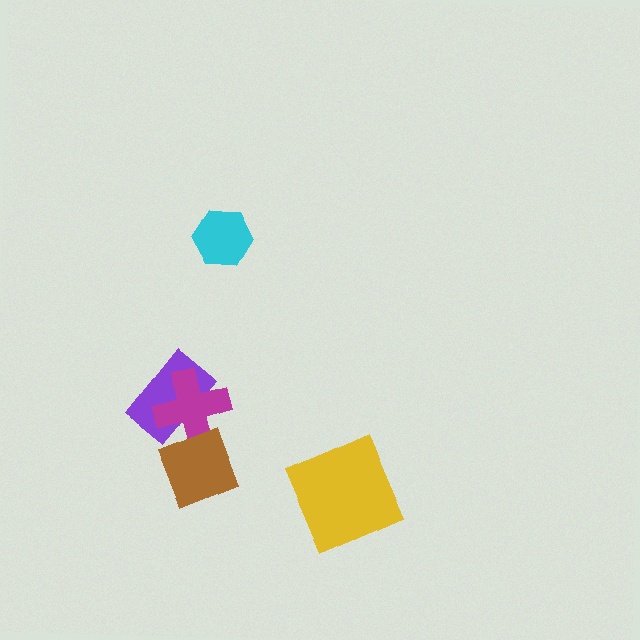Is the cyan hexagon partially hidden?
No, no other shape covers it.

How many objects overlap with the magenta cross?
2 objects overlap with the magenta cross.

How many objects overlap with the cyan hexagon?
0 objects overlap with the cyan hexagon.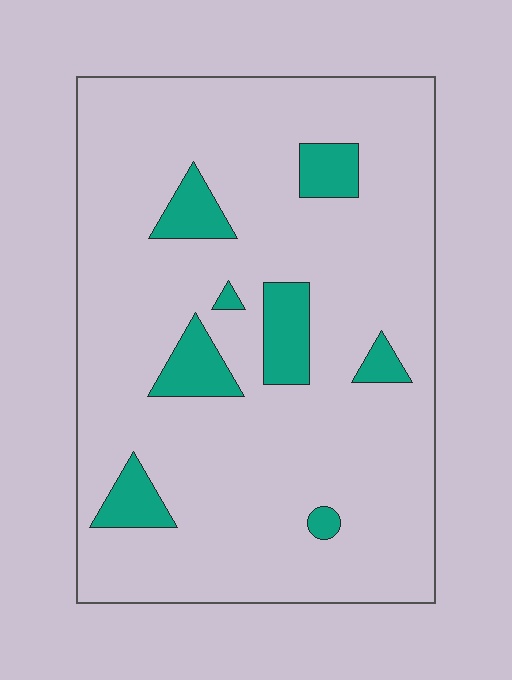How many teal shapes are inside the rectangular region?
8.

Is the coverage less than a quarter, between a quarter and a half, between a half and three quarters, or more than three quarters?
Less than a quarter.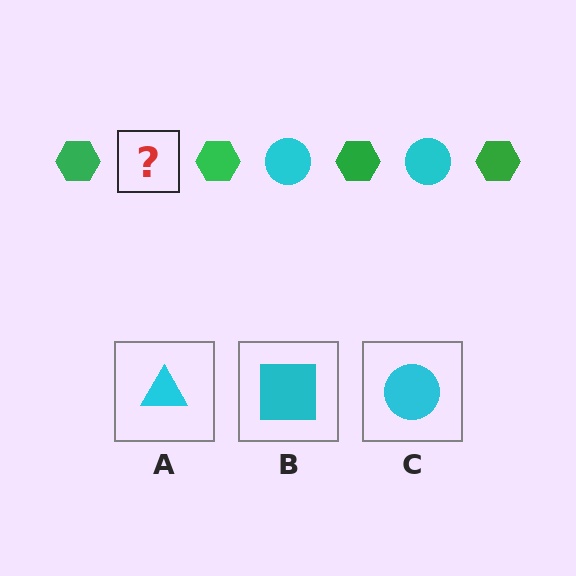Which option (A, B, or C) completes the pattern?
C.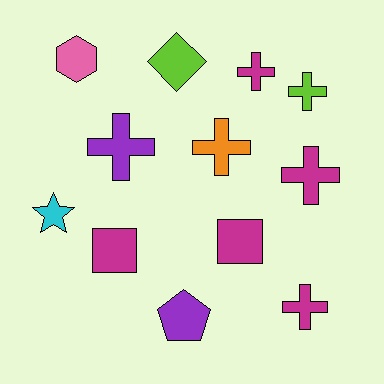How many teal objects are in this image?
There are no teal objects.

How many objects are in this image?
There are 12 objects.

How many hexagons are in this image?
There is 1 hexagon.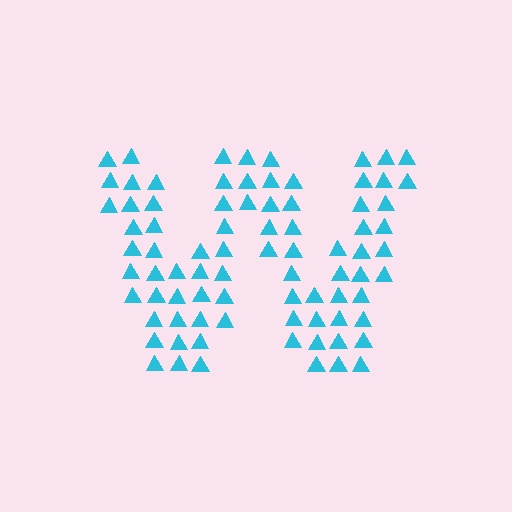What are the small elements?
The small elements are triangles.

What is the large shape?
The large shape is the letter W.